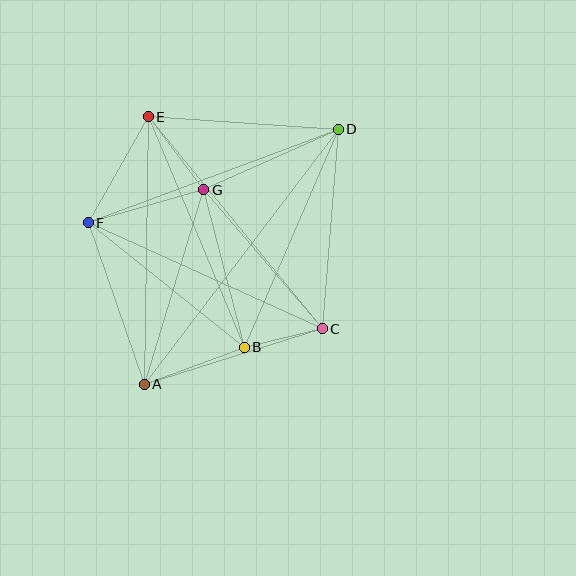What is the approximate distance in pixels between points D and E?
The distance between D and E is approximately 190 pixels.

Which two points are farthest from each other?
Points A and D are farthest from each other.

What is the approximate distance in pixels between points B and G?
The distance between B and G is approximately 162 pixels.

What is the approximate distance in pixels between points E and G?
The distance between E and G is approximately 92 pixels.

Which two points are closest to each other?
Points B and C are closest to each other.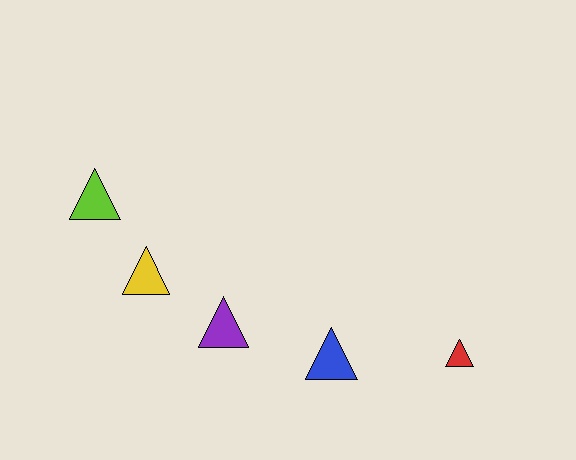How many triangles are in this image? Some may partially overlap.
There are 5 triangles.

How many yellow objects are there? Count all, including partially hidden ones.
There is 1 yellow object.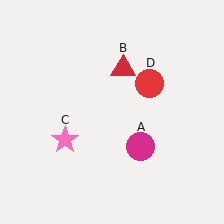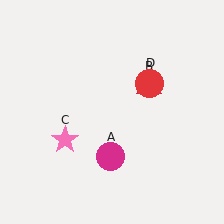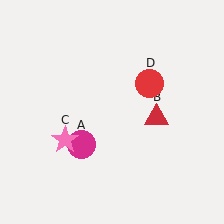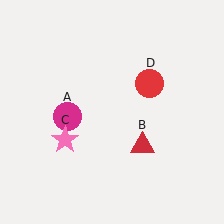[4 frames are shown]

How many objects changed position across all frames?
2 objects changed position: magenta circle (object A), red triangle (object B).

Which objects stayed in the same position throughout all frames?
Pink star (object C) and red circle (object D) remained stationary.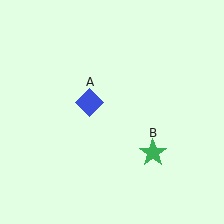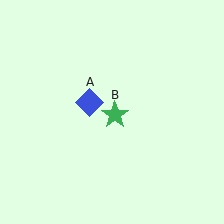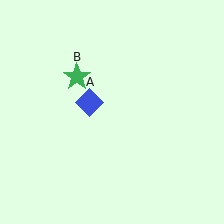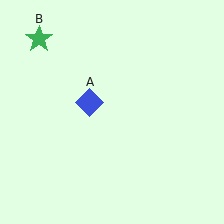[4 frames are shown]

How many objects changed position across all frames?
1 object changed position: green star (object B).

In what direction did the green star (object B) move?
The green star (object B) moved up and to the left.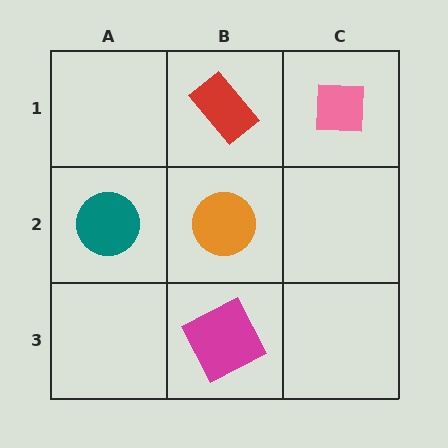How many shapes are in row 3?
1 shape.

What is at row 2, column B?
An orange circle.